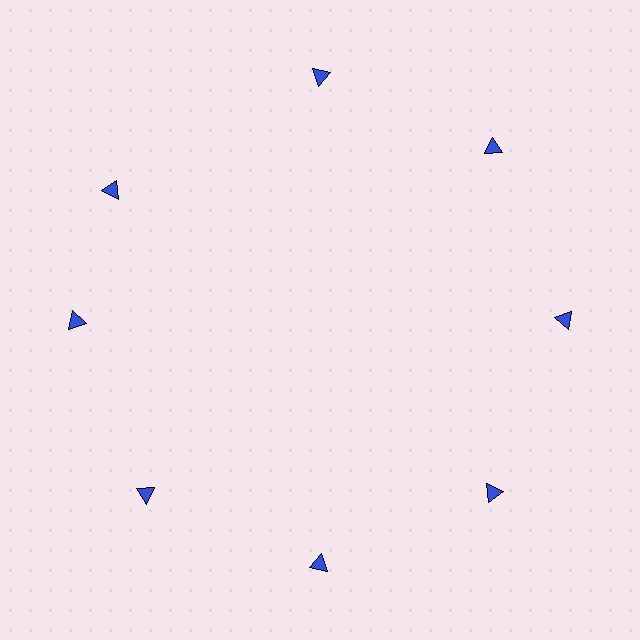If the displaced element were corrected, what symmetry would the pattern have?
It would have 8-fold rotational symmetry — the pattern would map onto itself every 45 degrees.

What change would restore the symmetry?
The symmetry would be restored by rotating it back into even spacing with its neighbors so that all 8 triangles sit at equal angles and equal distance from the center.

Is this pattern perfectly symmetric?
No. The 8 blue triangles are arranged in a ring, but one element near the 10 o'clock position is rotated out of alignment along the ring, breaking the 8-fold rotational symmetry.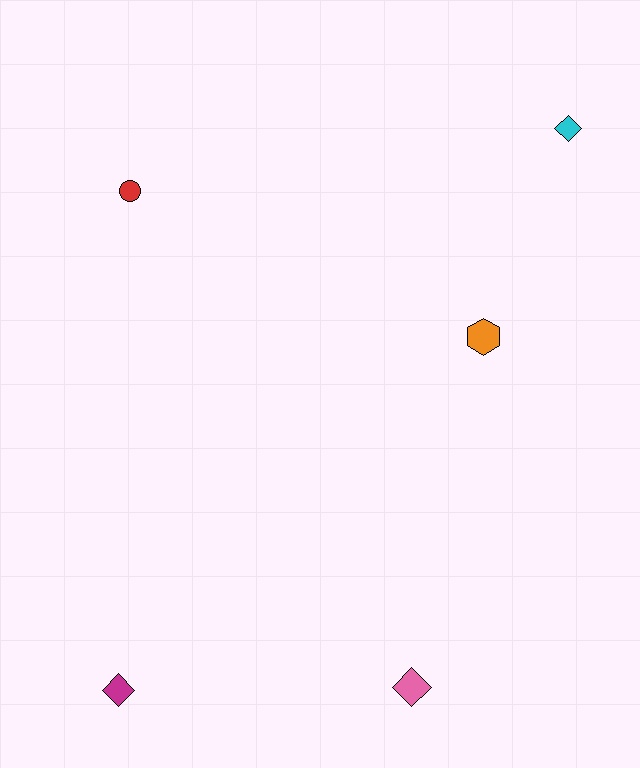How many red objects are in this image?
There is 1 red object.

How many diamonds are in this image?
There are 3 diamonds.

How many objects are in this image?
There are 5 objects.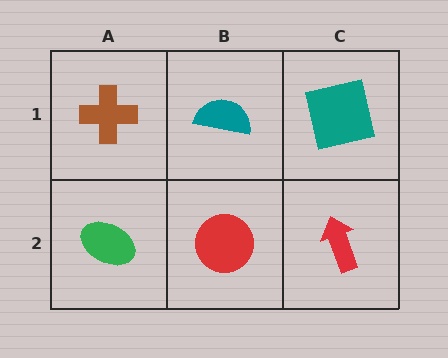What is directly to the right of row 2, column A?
A red circle.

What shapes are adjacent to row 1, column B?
A red circle (row 2, column B), a brown cross (row 1, column A), a teal square (row 1, column C).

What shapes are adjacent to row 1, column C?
A red arrow (row 2, column C), a teal semicircle (row 1, column B).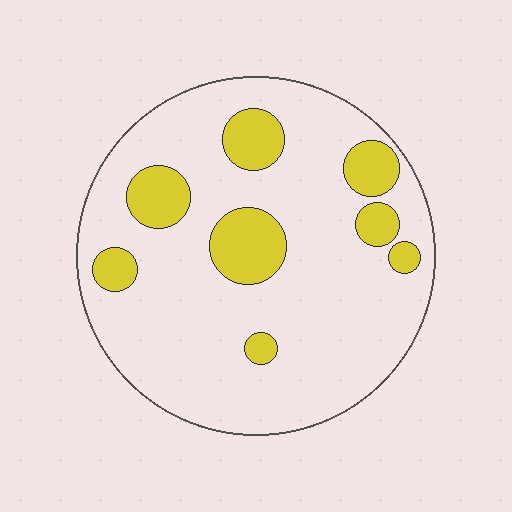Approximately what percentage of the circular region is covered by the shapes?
Approximately 20%.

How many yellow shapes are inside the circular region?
8.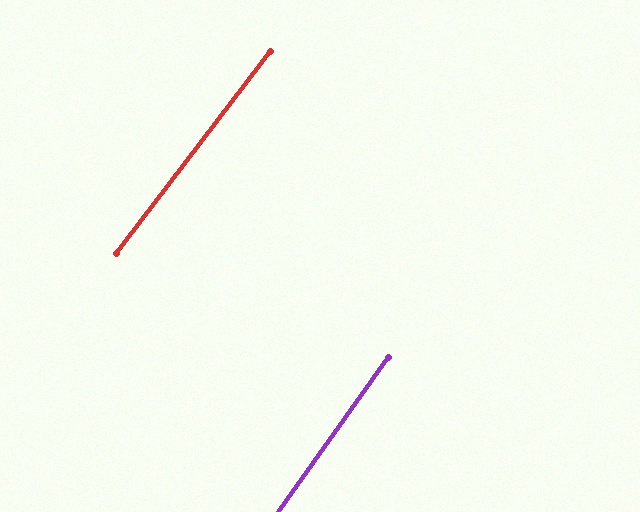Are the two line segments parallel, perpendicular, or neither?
Parallel — their directions differ by only 1.9°.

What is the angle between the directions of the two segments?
Approximately 2 degrees.